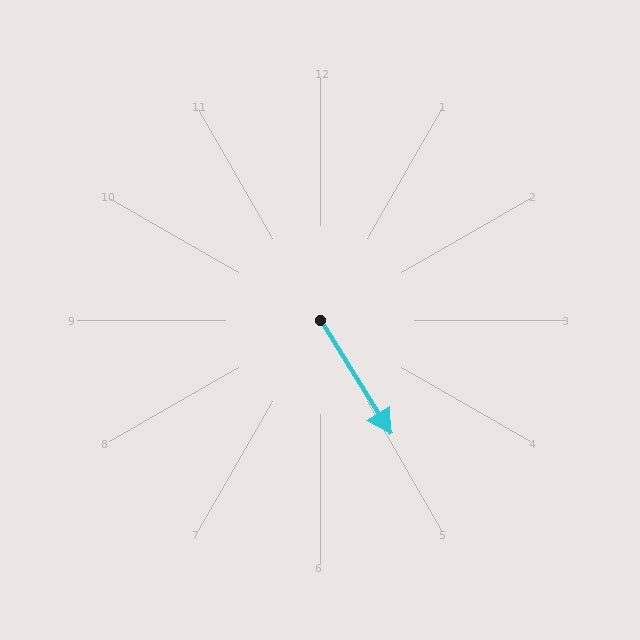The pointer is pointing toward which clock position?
Roughly 5 o'clock.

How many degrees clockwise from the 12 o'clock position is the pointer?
Approximately 148 degrees.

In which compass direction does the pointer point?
Southeast.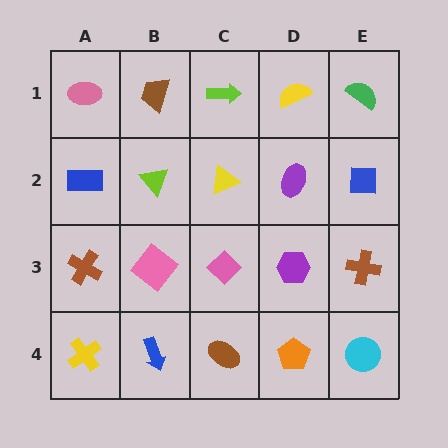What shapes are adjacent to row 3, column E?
A blue square (row 2, column E), a cyan circle (row 4, column E), a purple hexagon (row 3, column D).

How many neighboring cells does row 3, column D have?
4.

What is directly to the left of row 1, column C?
A brown trapezoid.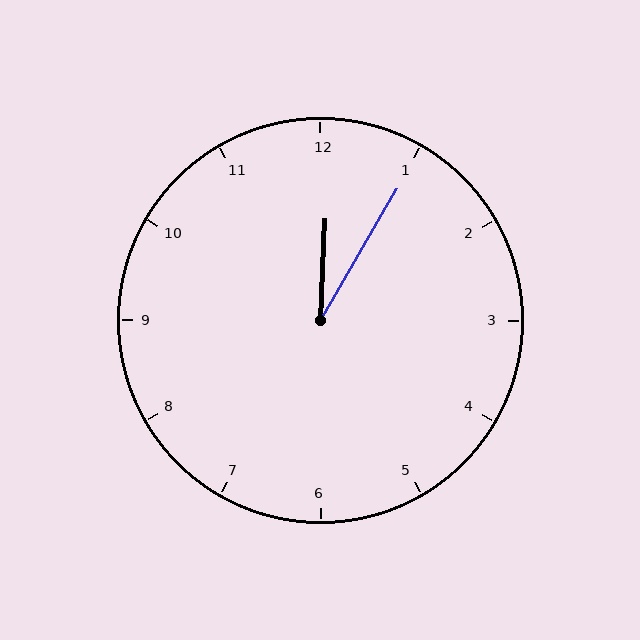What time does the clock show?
12:05.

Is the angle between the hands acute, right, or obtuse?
It is acute.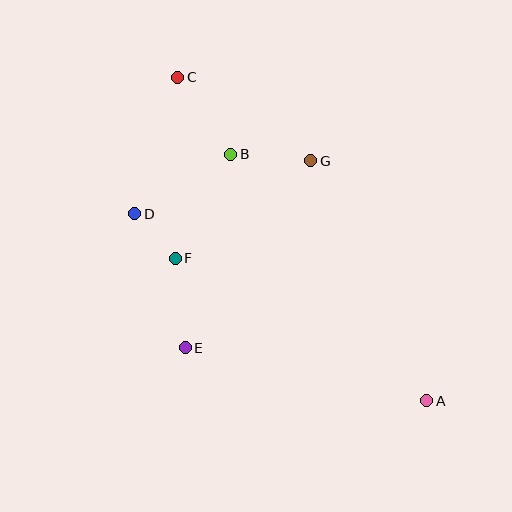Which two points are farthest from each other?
Points A and C are farthest from each other.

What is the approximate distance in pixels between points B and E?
The distance between B and E is approximately 199 pixels.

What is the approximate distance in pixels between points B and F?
The distance between B and F is approximately 118 pixels.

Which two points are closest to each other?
Points D and F are closest to each other.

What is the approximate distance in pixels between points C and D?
The distance between C and D is approximately 143 pixels.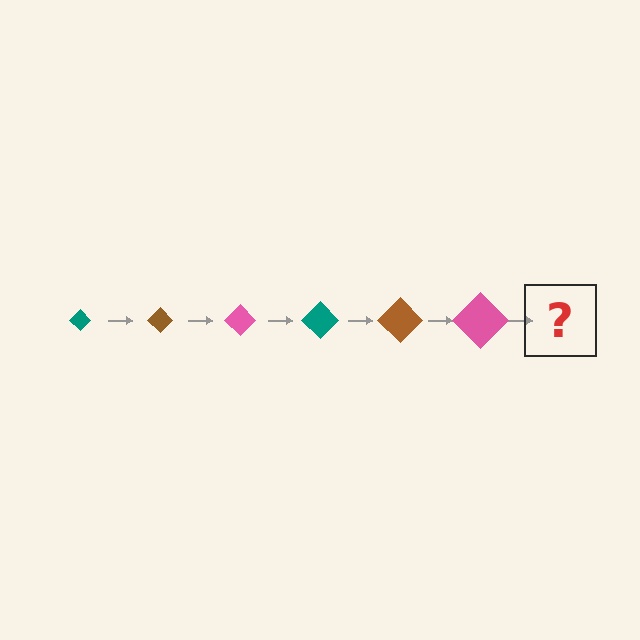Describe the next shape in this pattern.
It should be a teal diamond, larger than the previous one.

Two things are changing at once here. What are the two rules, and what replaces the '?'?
The two rules are that the diamond grows larger each step and the color cycles through teal, brown, and pink. The '?' should be a teal diamond, larger than the previous one.